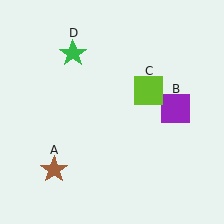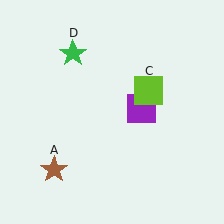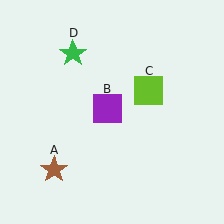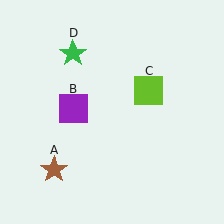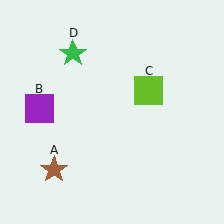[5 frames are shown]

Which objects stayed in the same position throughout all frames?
Brown star (object A) and lime square (object C) and green star (object D) remained stationary.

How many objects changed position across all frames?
1 object changed position: purple square (object B).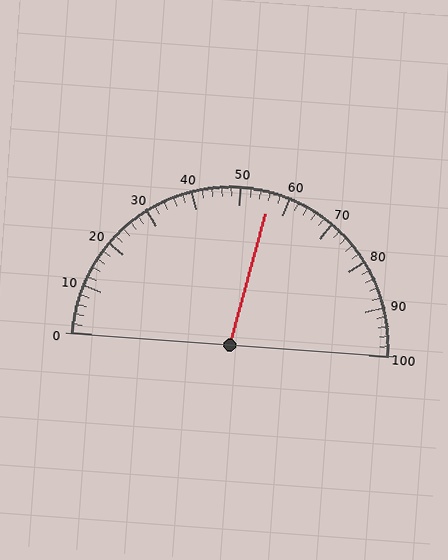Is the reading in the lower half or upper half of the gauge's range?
The reading is in the upper half of the range (0 to 100).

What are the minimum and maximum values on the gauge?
The gauge ranges from 0 to 100.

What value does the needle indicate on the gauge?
The needle indicates approximately 56.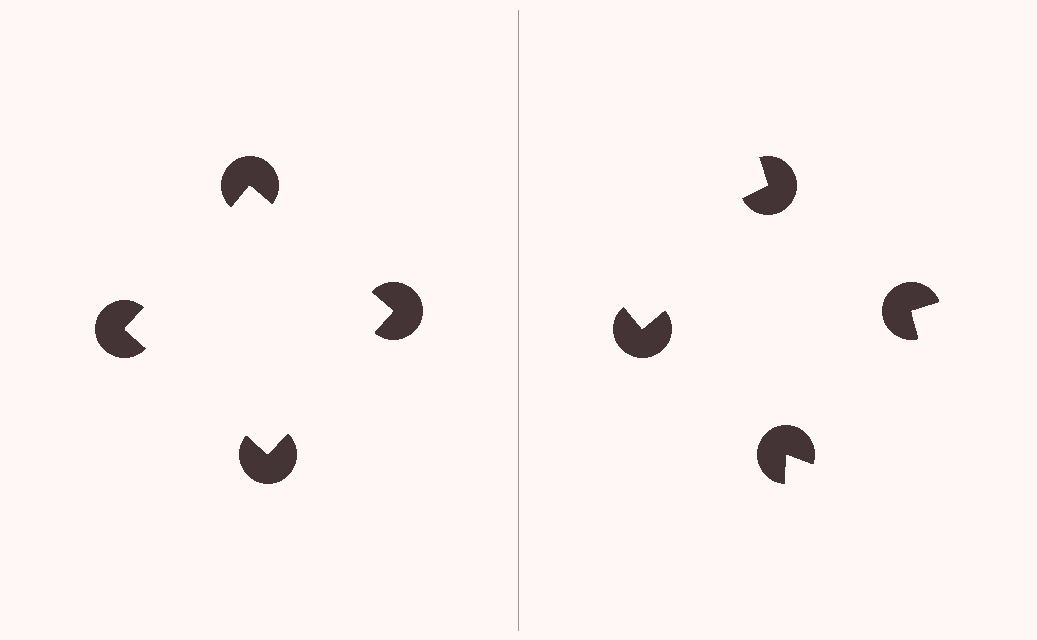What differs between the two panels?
The pac-man discs are positioned identically on both sides; only the wedge orientations differ. On the left they align to a square; on the right they are misaligned.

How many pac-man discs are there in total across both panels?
8 — 4 on each side.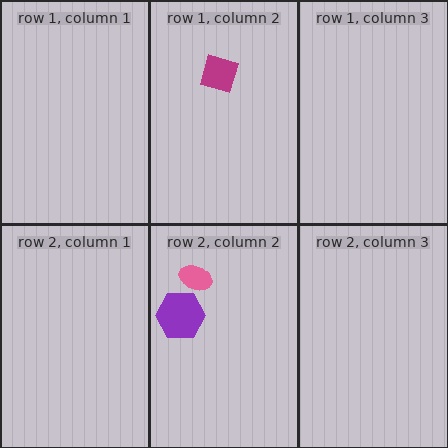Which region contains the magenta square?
The row 1, column 2 region.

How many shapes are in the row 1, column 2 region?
1.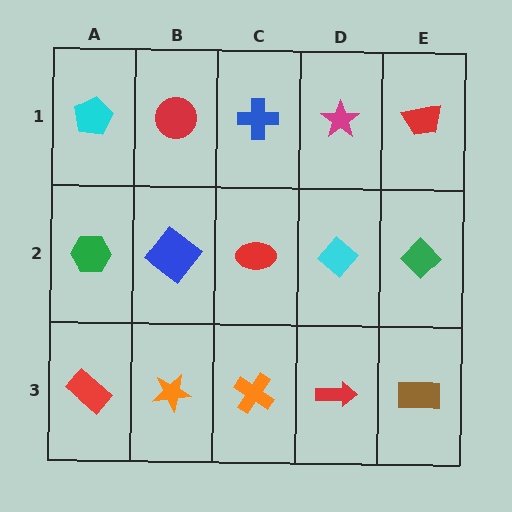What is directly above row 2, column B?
A red circle.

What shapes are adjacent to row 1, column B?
A blue diamond (row 2, column B), a cyan pentagon (row 1, column A), a blue cross (row 1, column C).